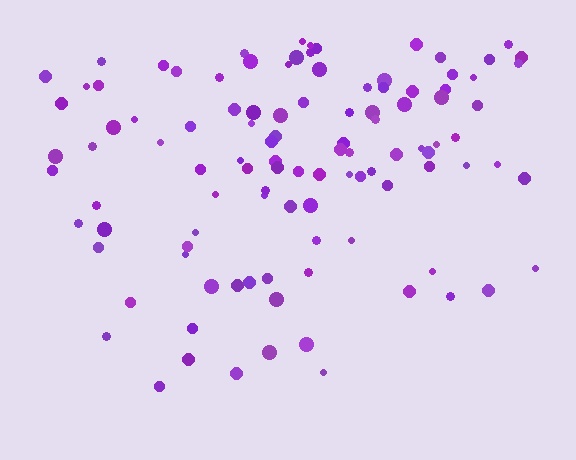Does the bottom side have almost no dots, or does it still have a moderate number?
Still a moderate number, just noticeably fewer than the top.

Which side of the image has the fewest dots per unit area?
The bottom.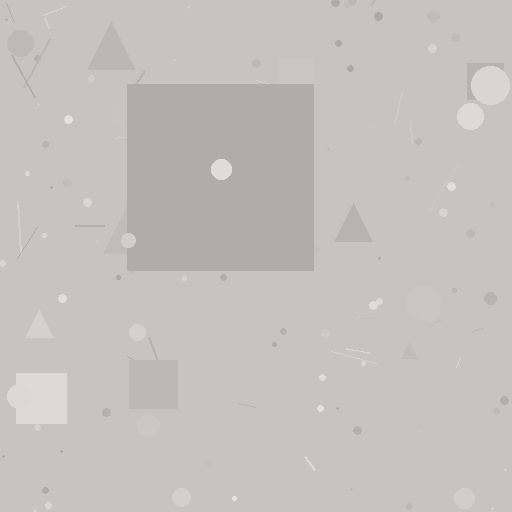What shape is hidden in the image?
A square is hidden in the image.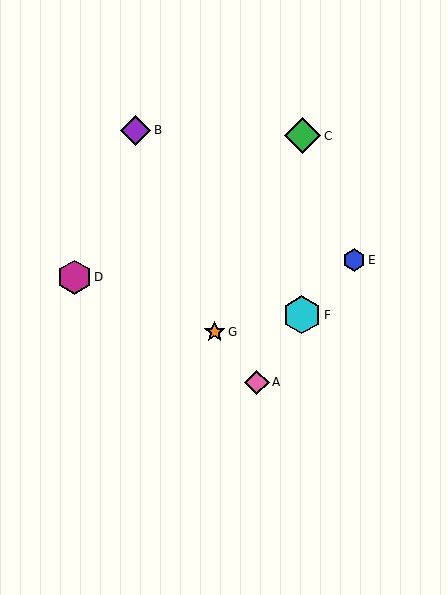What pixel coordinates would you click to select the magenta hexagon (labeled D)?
Click at (74, 277) to select the magenta hexagon D.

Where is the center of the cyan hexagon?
The center of the cyan hexagon is at (302, 315).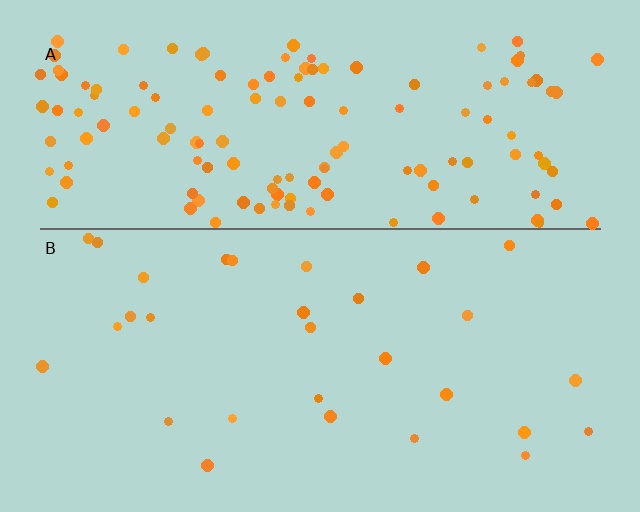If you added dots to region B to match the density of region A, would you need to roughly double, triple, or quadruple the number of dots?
Approximately quadruple.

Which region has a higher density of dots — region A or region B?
A (the top).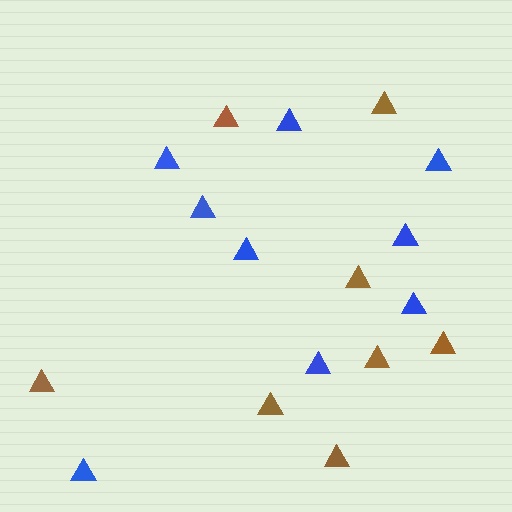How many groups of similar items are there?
There are 2 groups: one group of blue triangles (9) and one group of brown triangles (8).